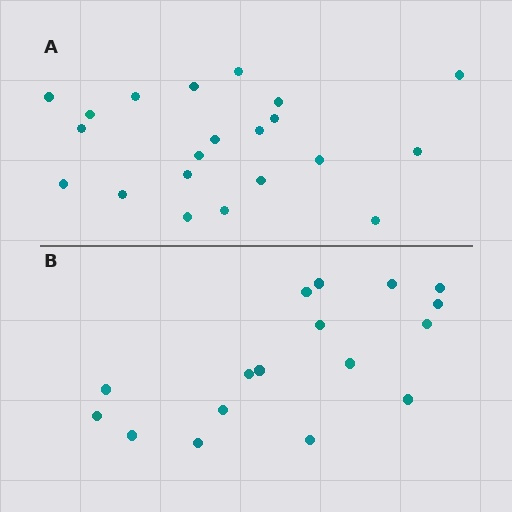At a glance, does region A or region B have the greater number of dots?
Region A (the top region) has more dots.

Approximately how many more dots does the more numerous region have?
Region A has about 4 more dots than region B.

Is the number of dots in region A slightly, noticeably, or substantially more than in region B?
Region A has only slightly more — the two regions are fairly close. The ratio is roughly 1.2 to 1.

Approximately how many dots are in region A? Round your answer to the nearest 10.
About 20 dots. (The exact count is 21, which rounds to 20.)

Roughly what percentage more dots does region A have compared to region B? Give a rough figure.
About 25% more.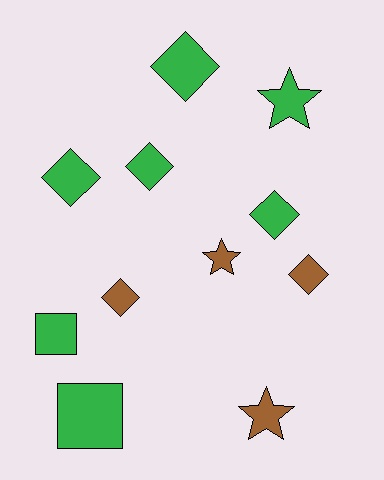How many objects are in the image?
There are 11 objects.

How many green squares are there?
There are 2 green squares.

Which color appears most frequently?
Green, with 7 objects.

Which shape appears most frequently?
Diamond, with 6 objects.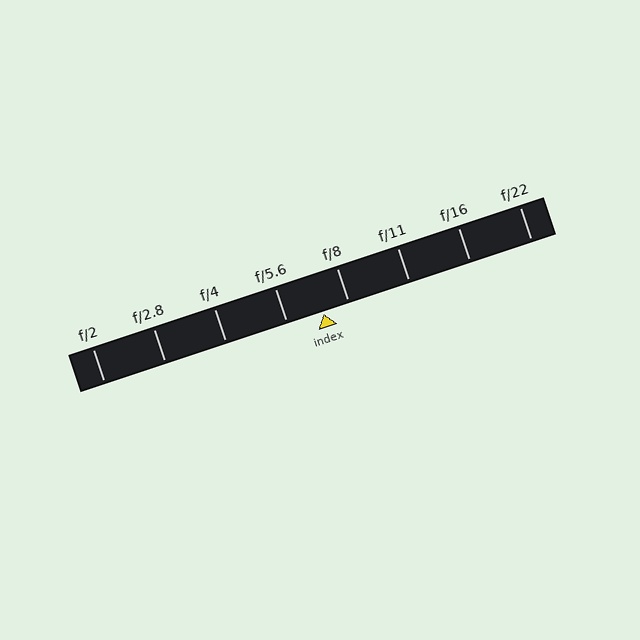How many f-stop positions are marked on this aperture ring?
There are 8 f-stop positions marked.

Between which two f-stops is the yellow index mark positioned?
The index mark is between f/5.6 and f/8.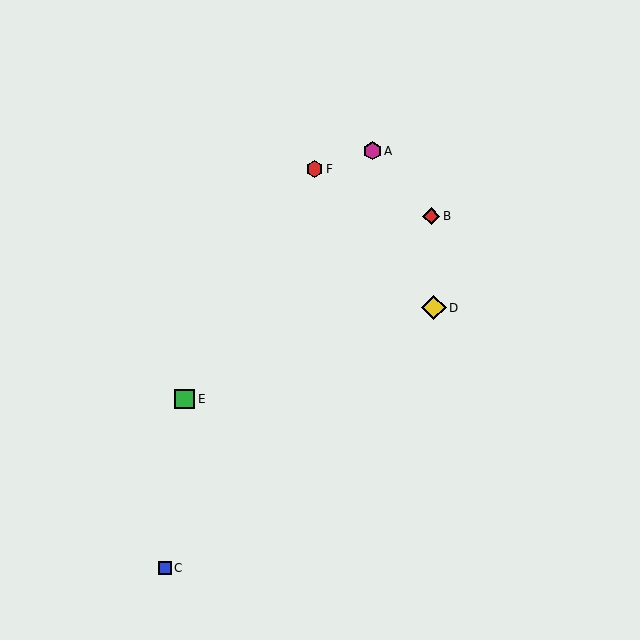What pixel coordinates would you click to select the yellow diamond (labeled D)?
Click at (434, 308) to select the yellow diamond D.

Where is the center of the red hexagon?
The center of the red hexagon is at (315, 169).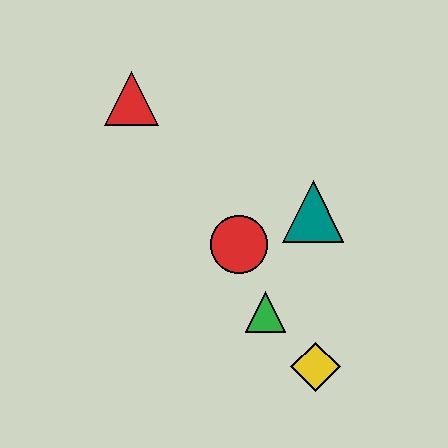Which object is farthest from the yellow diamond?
The red triangle is farthest from the yellow diamond.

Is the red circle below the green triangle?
No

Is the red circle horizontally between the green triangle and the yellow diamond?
No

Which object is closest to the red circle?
The green triangle is closest to the red circle.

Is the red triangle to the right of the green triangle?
No